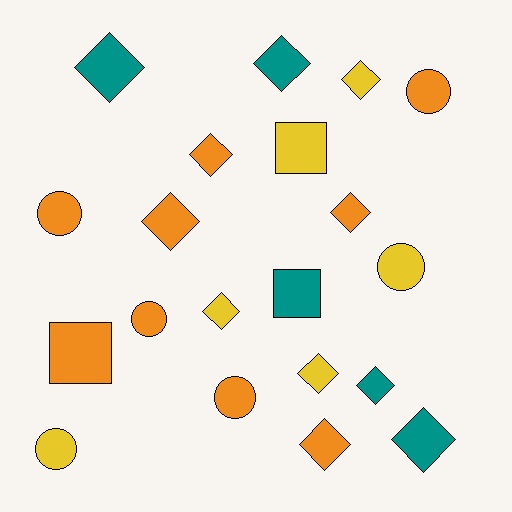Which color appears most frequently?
Orange, with 9 objects.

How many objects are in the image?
There are 20 objects.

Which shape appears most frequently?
Diamond, with 11 objects.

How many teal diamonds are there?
There are 4 teal diamonds.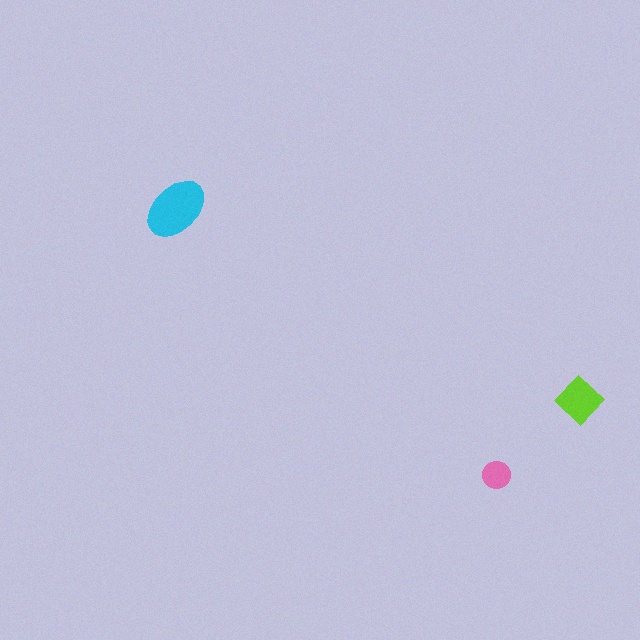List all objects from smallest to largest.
The pink circle, the lime diamond, the cyan ellipse.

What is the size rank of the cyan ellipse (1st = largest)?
1st.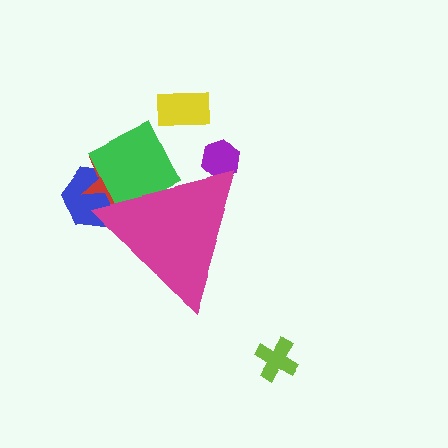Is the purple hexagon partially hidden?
Yes, the purple hexagon is partially hidden behind the magenta triangle.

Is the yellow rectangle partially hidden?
No, the yellow rectangle is fully visible.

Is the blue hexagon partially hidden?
Yes, the blue hexagon is partially hidden behind the magenta triangle.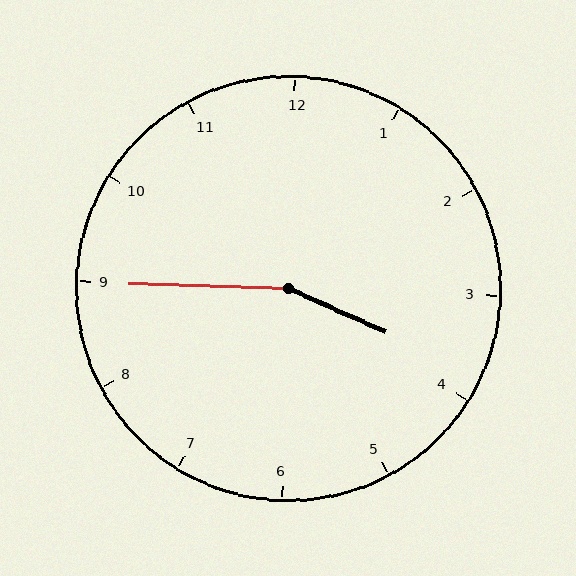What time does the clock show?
3:45.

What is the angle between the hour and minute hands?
Approximately 158 degrees.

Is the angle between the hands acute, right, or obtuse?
It is obtuse.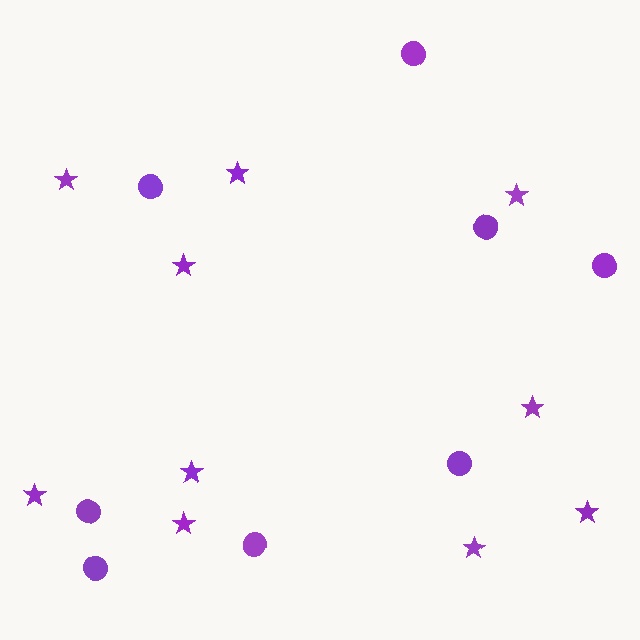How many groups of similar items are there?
There are 2 groups: one group of stars (10) and one group of circles (8).